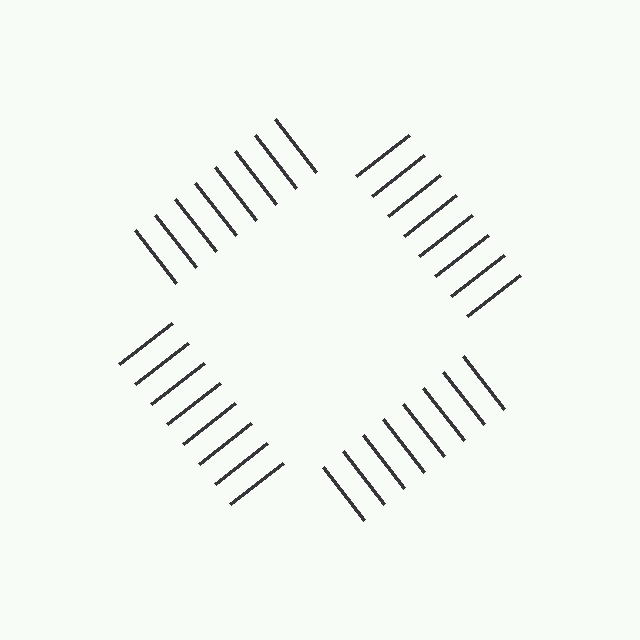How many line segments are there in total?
32 — 8 along each of the 4 edges.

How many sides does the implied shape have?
4 sides — the line-ends trace a square.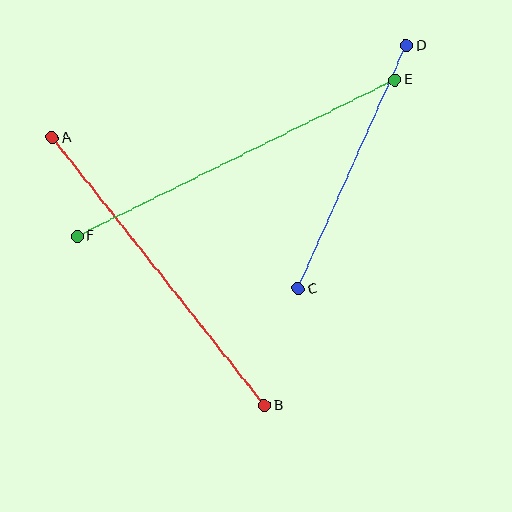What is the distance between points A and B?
The distance is approximately 341 pixels.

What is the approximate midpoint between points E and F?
The midpoint is at approximately (236, 158) pixels.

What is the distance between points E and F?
The distance is approximately 354 pixels.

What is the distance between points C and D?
The distance is approximately 266 pixels.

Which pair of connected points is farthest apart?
Points E and F are farthest apart.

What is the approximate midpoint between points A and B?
The midpoint is at approximately (158, 271) pixels.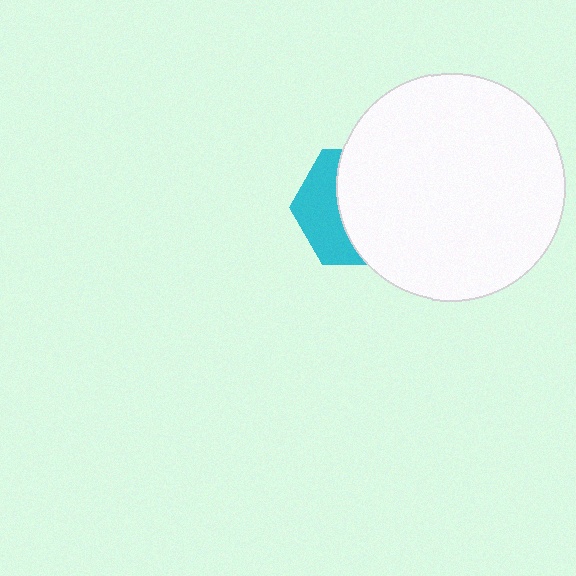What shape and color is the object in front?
The object in front is a white circle.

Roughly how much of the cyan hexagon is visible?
A small part of it is visible (roughly 38%).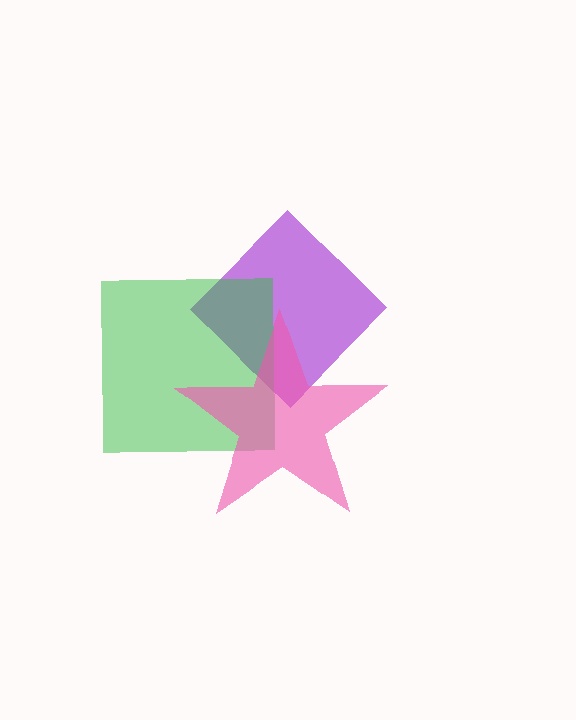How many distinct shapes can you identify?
There are 3 distinct shapes: a purple diamond, a green square, a pink star.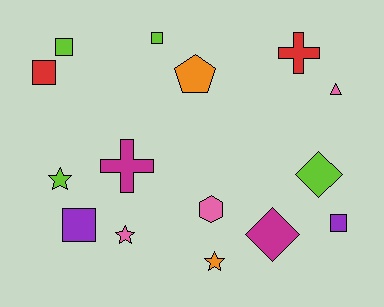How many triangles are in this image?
There is 1 triangle.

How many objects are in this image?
There are 15 objects.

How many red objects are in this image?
There are 2 red objects.